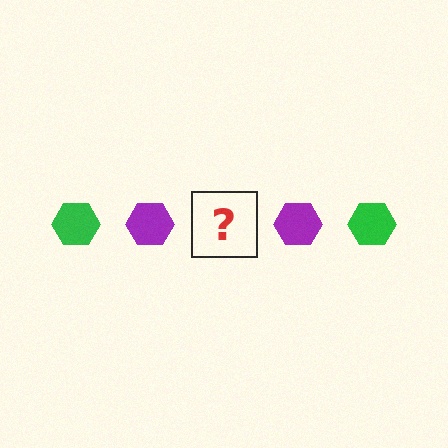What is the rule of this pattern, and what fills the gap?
The rule is that the pattern cycles through green, purple hexagons. The gap should be filled with a green hexagon.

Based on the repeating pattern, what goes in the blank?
The blank should be a green hexagon.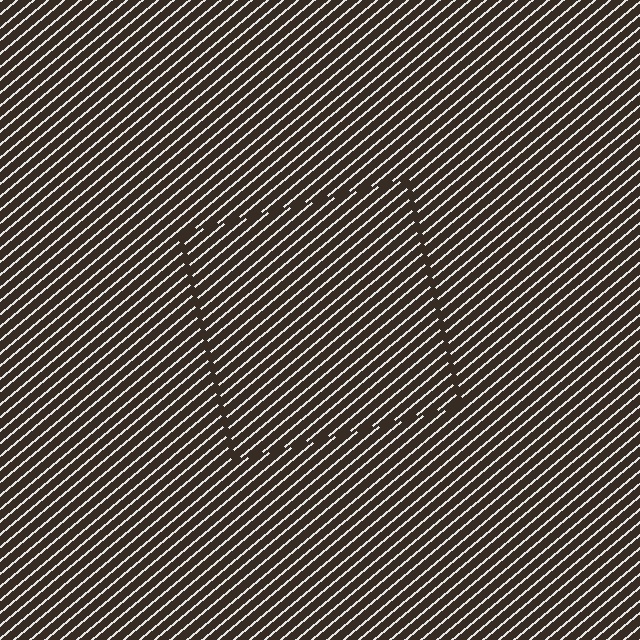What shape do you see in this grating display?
An illusory square. The interior of the shape contains the same grating, shifted by half a period — the contour is defined by the phase discontinuity where line-ends from the inner and outer gratings abut.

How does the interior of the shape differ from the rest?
The interior of the shape contains the same grating, shifted by half a period — the contour is defined by the phase discontinuity where line-ends from the inner and outer gratings abut.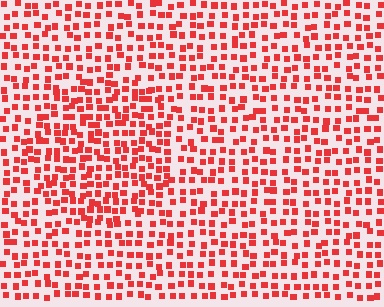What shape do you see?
I see a circle.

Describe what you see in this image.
The image contains small red elements arranged at two different densities. A circle-shaped region is visible where the elements are more densely packed than the surrounding area.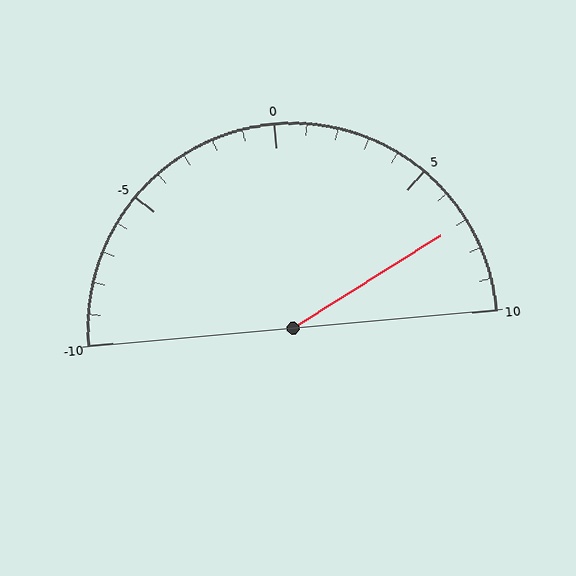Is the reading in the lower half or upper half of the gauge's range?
The reading is in the upper half of the range (-10 to 10).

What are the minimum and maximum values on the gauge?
The gauge ranges from -10 to 10.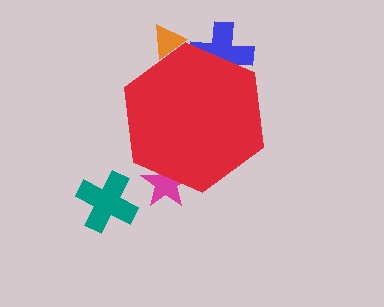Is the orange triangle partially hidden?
Yes, the orange triangle is partially hidden behind the red hexagon.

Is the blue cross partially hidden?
Yes, the blue cross is partially hidden behind the red hexagon.